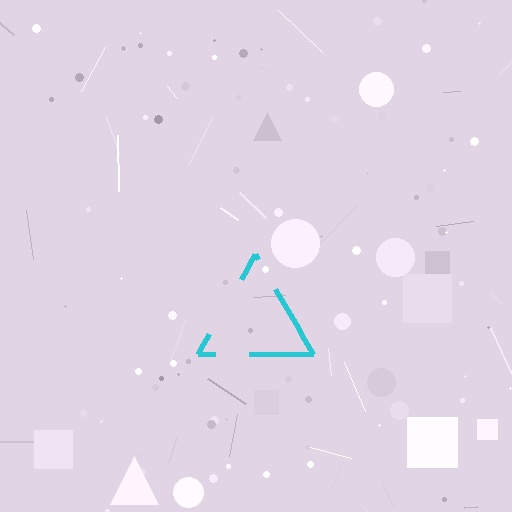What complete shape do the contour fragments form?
The contour fragments form a triangle.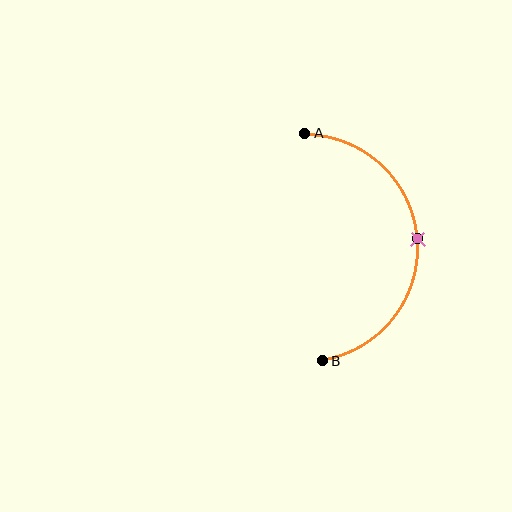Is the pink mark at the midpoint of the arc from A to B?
Yes. The pink mark lies on the arc at equal arc-length from both A and B — it is the arc midpoint.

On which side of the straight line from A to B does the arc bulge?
The arc bulges to the right of the straight line connecting A and B.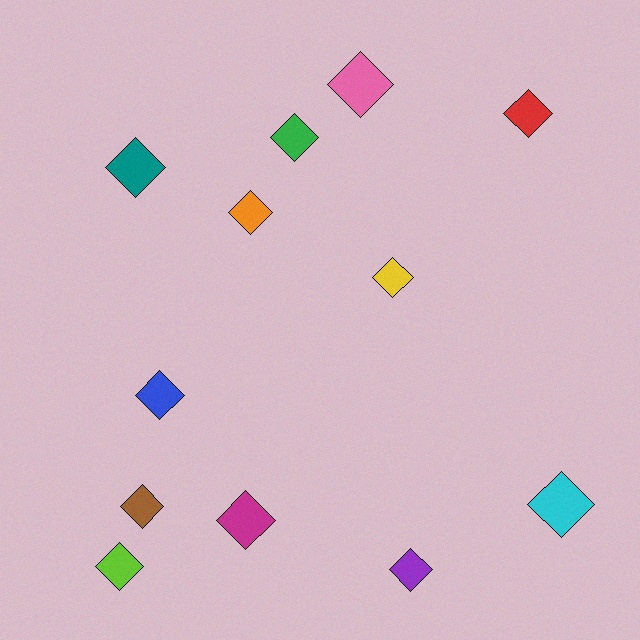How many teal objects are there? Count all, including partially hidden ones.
There is 1 teal object.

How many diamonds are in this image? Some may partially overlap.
There are 12 diamonds.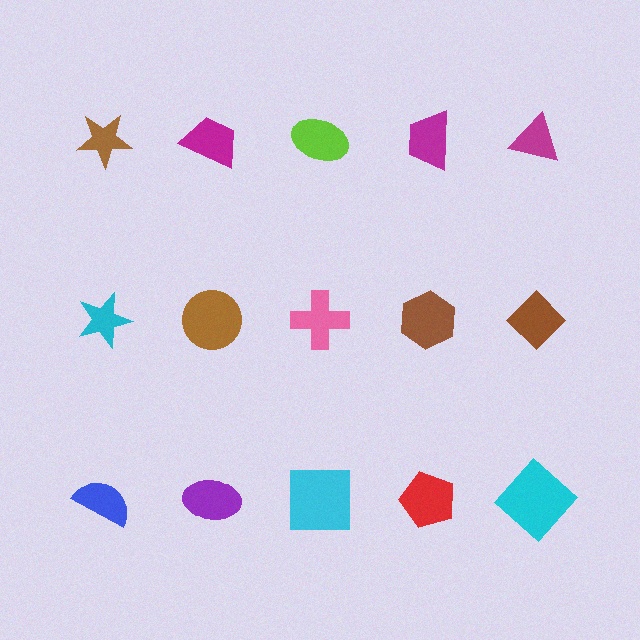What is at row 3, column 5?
A cyan diamond.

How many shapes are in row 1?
5 shapes.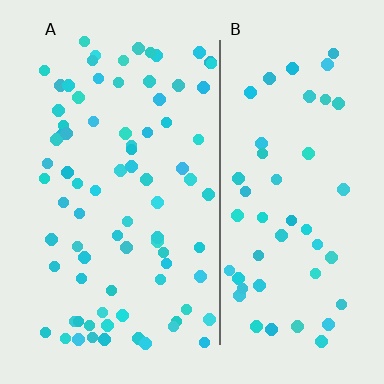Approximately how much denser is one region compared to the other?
Approximately 1.6× — region A over region B.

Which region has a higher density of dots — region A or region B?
A (the left).